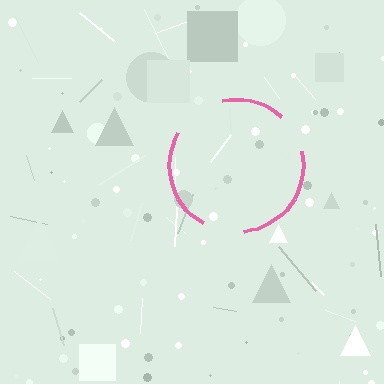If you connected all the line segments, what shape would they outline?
They would outline a circle.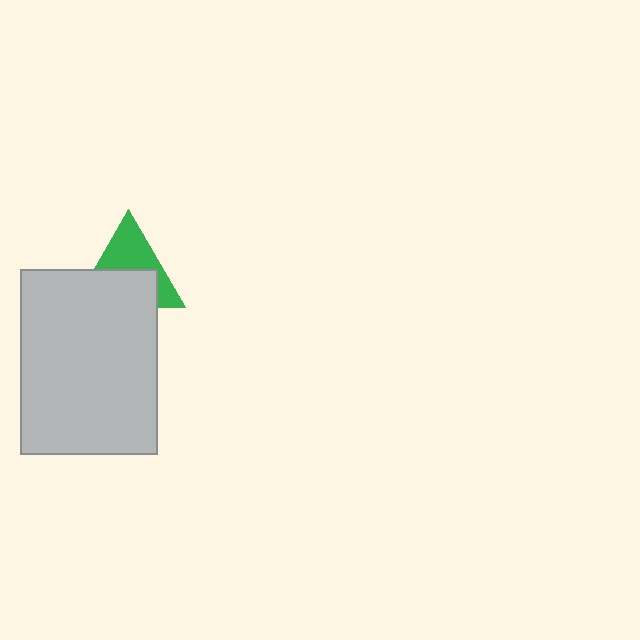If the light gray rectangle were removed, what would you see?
You would see the complete green triangle.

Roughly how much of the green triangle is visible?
About half of it is visible (roughly 50%).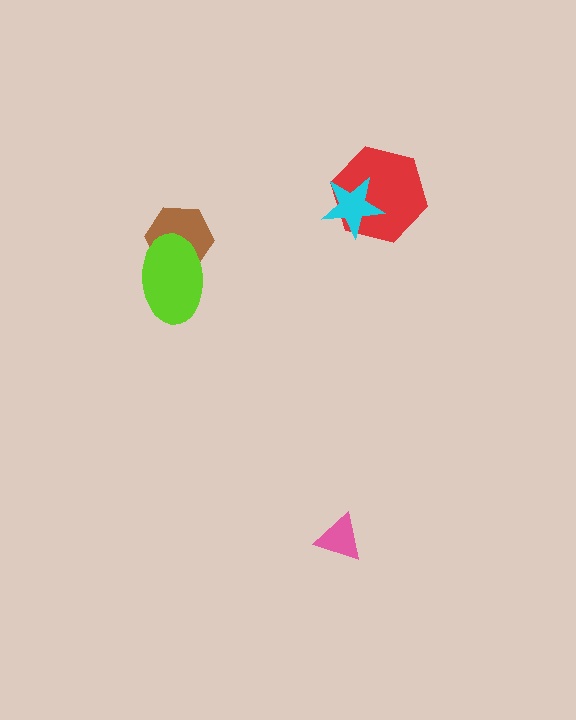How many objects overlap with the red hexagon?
1 object overlaps with the red hexagon.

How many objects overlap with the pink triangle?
0 objects overlap with the pink triangle.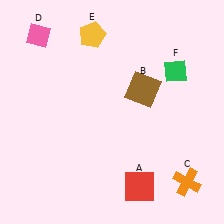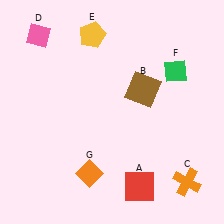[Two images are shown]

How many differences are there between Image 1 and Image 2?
There is 1 difference between the two images.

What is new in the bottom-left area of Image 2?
An orange diamond (G) was added in the bottom-left area of Image 2.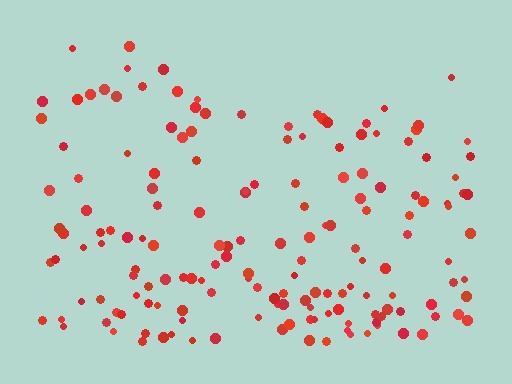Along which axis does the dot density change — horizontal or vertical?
Vertical.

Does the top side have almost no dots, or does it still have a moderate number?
Still a moderate number, just noticeably fewer than the bottom.